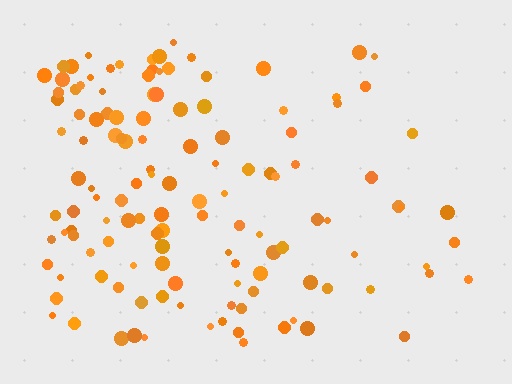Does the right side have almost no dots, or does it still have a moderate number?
Still a moderate number, just noticeably fewer than the left.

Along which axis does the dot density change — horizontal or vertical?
Horizontal.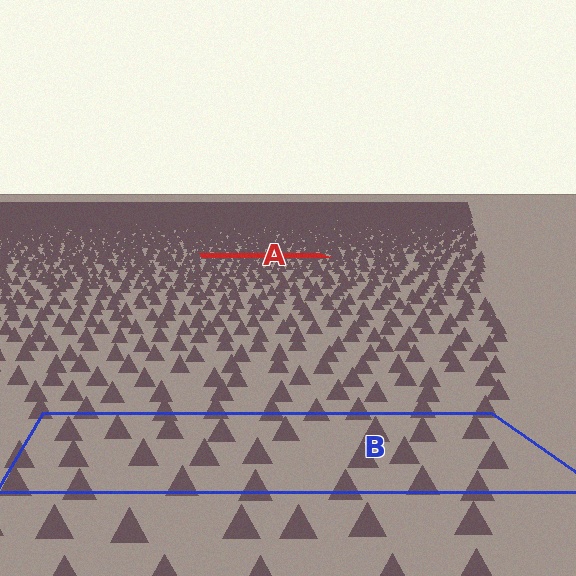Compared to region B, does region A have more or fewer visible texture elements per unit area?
Region A has more texture elements per unit area — they are packed more densely because it is farther away.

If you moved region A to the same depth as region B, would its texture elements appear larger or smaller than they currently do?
They would appear larger. At a closer depth, the same texture elements are projected at a bigger on-screen size.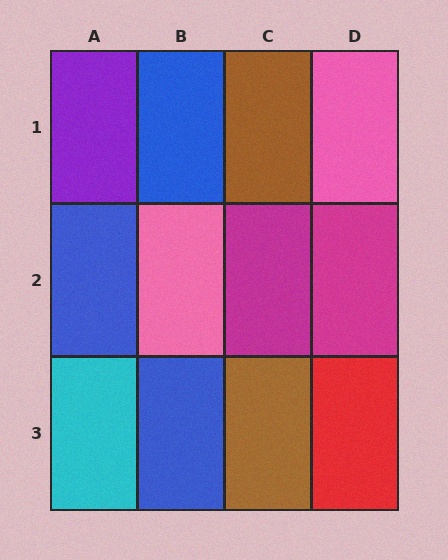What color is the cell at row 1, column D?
Pink.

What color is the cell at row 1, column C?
Brown.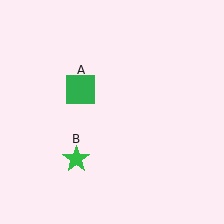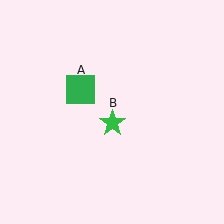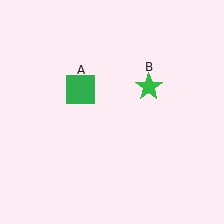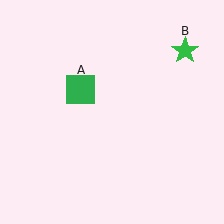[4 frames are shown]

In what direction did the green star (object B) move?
The green star (object B) moved up and to the right.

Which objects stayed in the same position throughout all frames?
Green square (object A) remained stationary.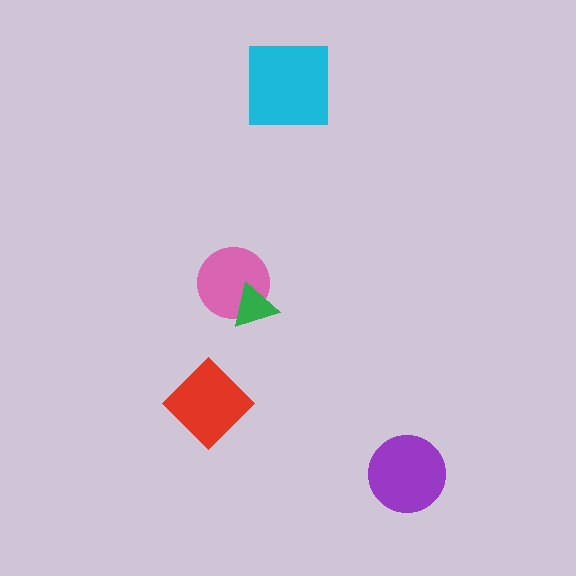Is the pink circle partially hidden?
Yes, it is partially covered by another shape.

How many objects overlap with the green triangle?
1 object overlaps with the green triangle.